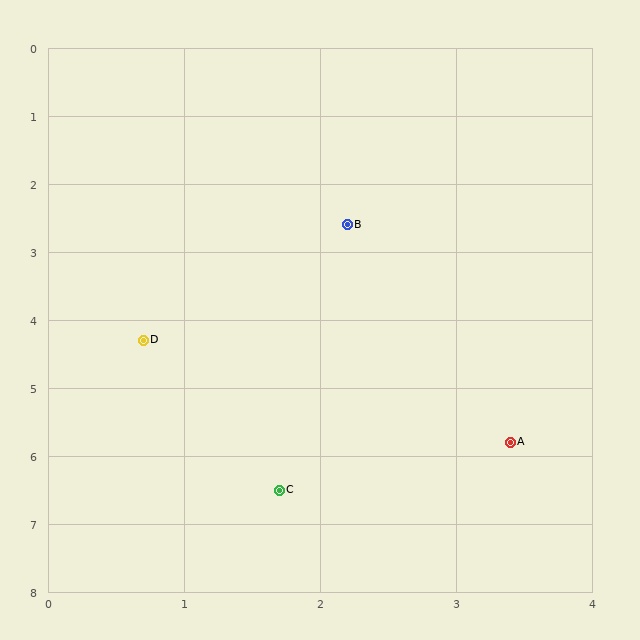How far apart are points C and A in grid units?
Points C and A are about 1.8 grid units apart.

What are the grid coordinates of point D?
Point D is at approximately (0.7, 4.3).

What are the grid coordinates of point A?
Point A is at approximately (3.4, 5.8).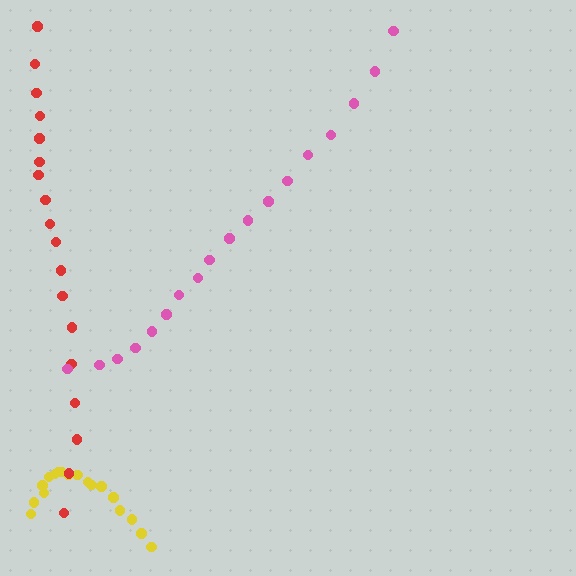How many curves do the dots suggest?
There are 3 distinct paths.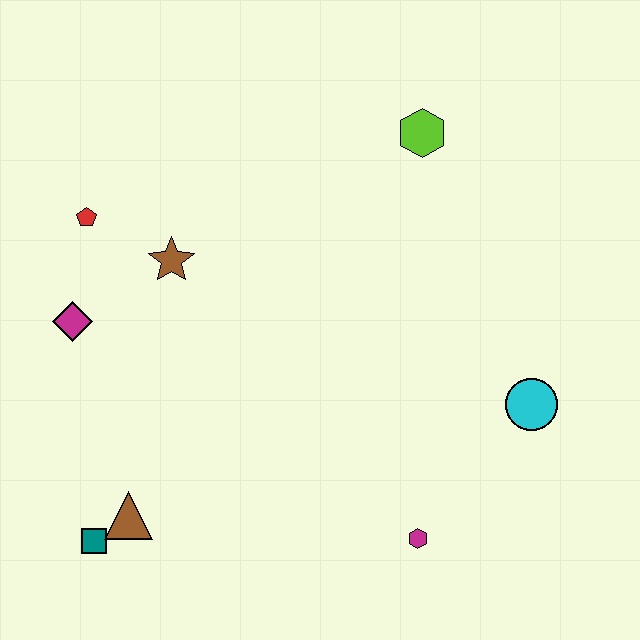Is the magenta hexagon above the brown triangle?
No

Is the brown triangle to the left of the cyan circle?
Yes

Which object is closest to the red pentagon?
The brown star is closest to the red pentagon.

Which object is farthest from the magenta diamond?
The cyan circle is farthest from the magenta diamond.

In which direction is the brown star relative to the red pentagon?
The brown star is to the right of the red pentagon.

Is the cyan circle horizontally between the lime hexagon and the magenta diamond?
No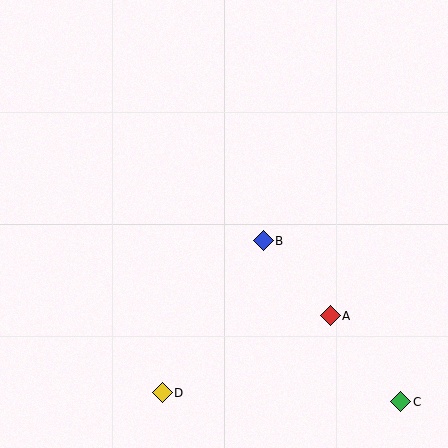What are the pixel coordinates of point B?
Point B is at (263, 241).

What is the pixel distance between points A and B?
The distance between A and B is 101 pixels.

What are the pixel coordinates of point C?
Point C is at (401, 402).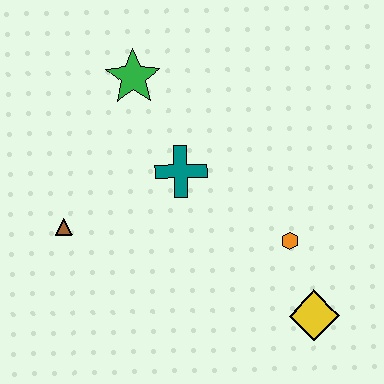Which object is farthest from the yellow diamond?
The green star is farthest from the yellow diamond.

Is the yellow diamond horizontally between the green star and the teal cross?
No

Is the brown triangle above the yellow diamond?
Yes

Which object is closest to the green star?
The teal cross is closest to the green star.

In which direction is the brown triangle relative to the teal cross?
The brown triangle is to the left of the teal cross.